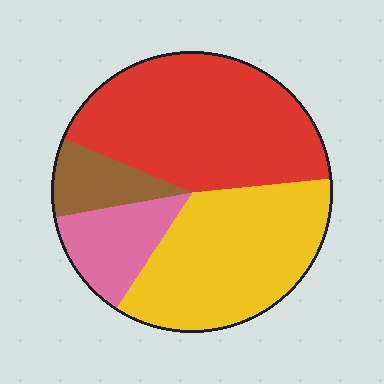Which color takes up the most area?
Red, at roughly 40%.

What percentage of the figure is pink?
Pink takes up about one eighth (1/8) of the figure.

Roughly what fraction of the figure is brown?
Brown covers around 10% of the figure.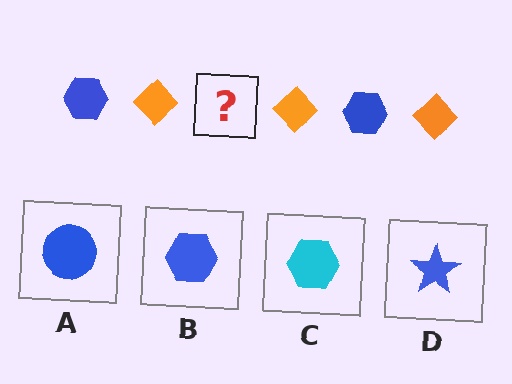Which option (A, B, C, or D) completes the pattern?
B.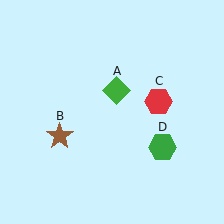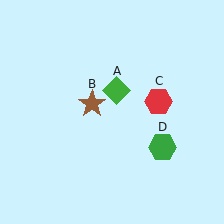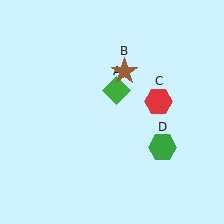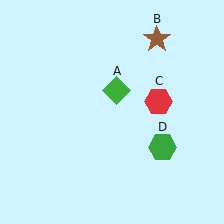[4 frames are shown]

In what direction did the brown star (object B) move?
The brown star (object B) moved up and to the right.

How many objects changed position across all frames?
1 object changed position: brown star (object B).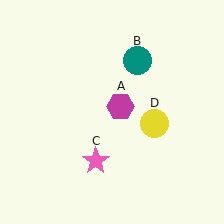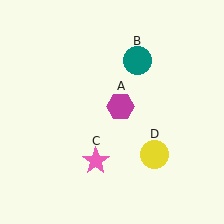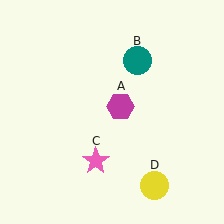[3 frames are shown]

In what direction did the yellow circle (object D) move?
The yellow circle (object D) moved down.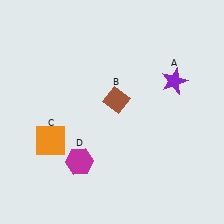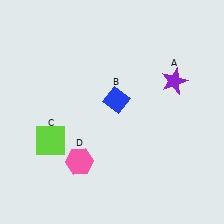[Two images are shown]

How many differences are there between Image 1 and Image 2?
There are 3 differences between the two images.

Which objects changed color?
B changed from brown to blue. C changed from orange to lime. D changed from magenta to pink.